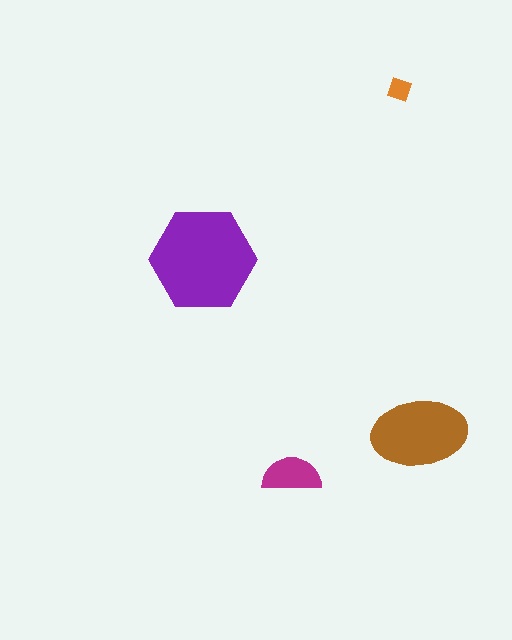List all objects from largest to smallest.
The purple hexagon, the brown ellipse, the magenta semicircle, the orange diamond.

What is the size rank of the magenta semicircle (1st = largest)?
3rd.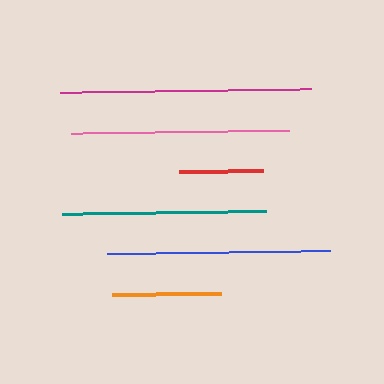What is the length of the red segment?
The red segment is approximately 84 pixels long.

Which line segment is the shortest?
The red line is the shortest at approximately 84 pixels.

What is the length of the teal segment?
The teal segment is approximately 204 pixels long.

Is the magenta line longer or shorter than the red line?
The magenta line is longer than the red line.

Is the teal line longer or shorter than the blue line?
The blue line is longer than the teal line.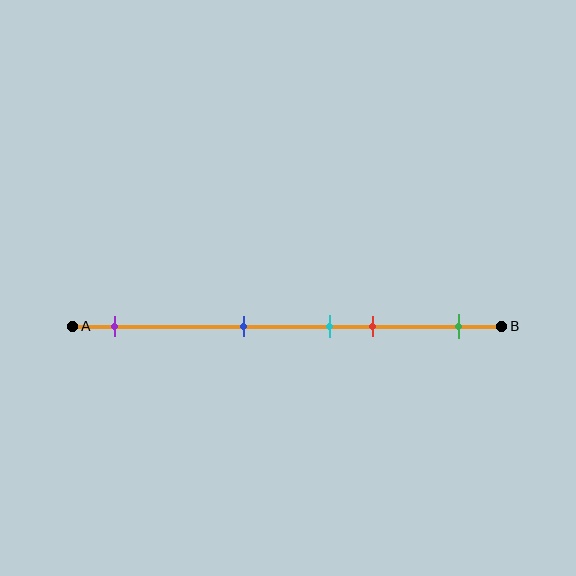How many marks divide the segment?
There are 5 marks dividing the segment.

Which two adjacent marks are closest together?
The cyan and red marks are the closest adjacent pair.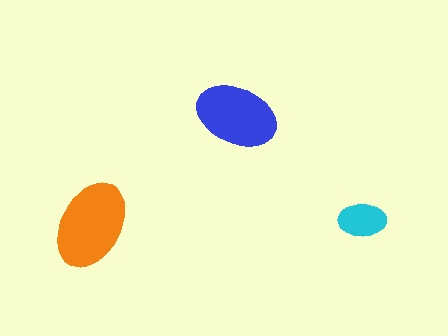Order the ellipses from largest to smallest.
the orange one, the blue one, the cyan one.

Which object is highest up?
The blue ellipse is topmost.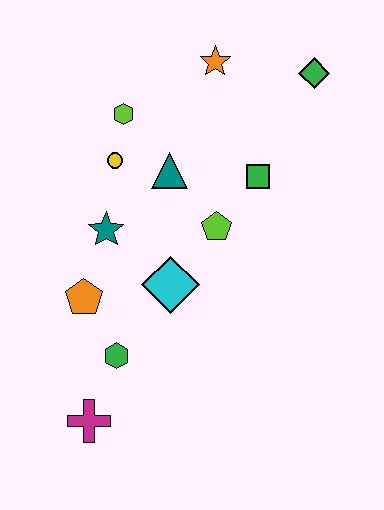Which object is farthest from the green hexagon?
The green diamond is farthest from the green hexagon.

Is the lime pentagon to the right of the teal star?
Yes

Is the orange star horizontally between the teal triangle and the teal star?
No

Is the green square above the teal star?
Yes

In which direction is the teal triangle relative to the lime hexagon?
The teal triangle is below the lime hexagon.